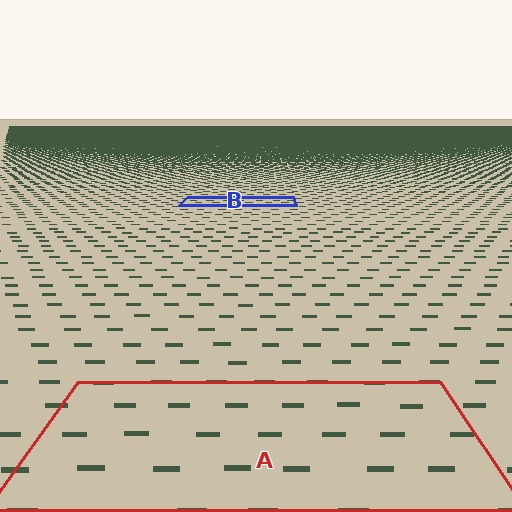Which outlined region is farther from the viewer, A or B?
Region B is farther from the viewer — the texture elements inside it appear smaller and more densely packed.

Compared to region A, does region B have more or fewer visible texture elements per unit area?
Region B has more texture elements per unit area — they are packed more densely because it is farther away.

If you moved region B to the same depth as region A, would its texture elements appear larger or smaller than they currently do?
They would appear larger. At a closer depth, the same texture elements are projected at a bigger on-screen size.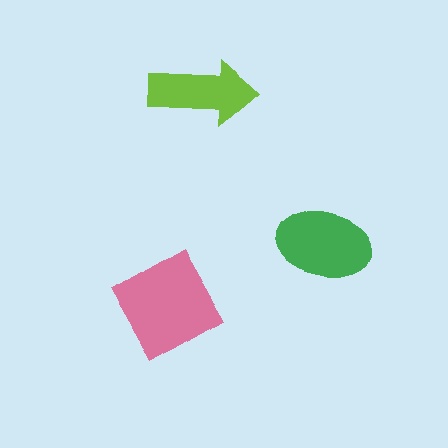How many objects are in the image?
There are 3 objects in the image.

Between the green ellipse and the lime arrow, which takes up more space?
The green ellipse.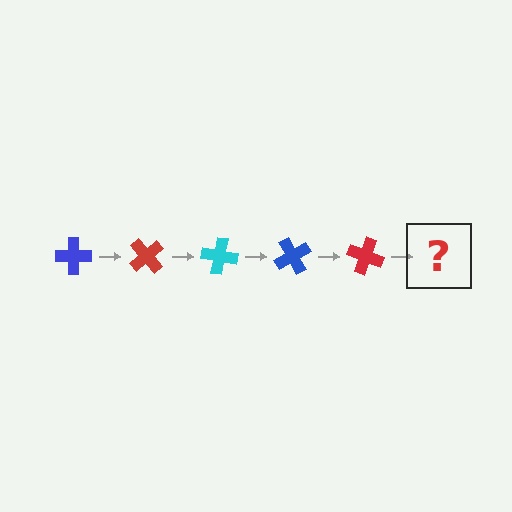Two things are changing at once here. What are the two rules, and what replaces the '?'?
The two rules are that it rotates 50 degrees each step and the color cycles through blue, red, and cyan. The '?' should be a cyan cross, rotated 250 degrees from the start.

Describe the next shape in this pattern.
It should be a cyan cross, rotated 250 degrees from the start.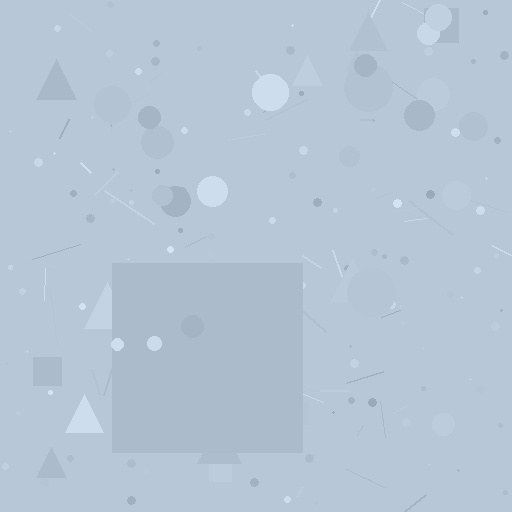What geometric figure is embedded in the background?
A square is embedded in the background.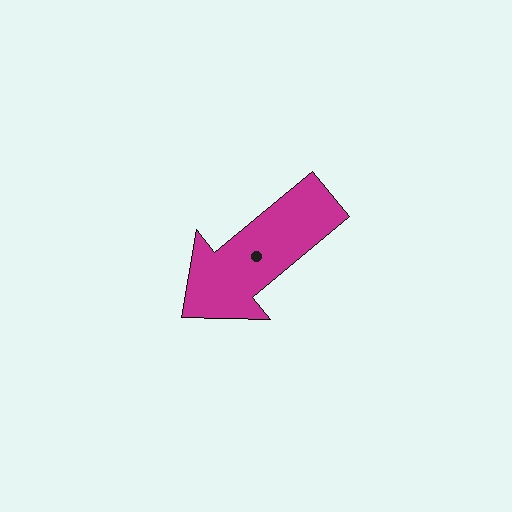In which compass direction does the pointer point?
Southwest.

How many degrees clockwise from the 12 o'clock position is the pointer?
Approximately 231 degrees.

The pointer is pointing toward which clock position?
Roughly 8 o'clock.